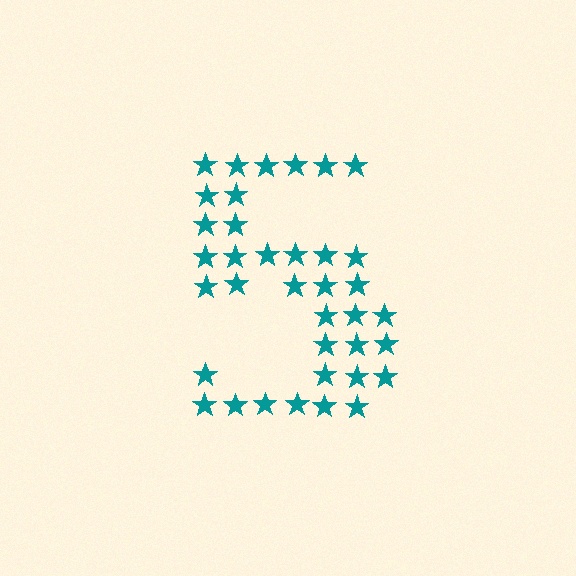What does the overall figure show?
The overall figure shows the digit 5.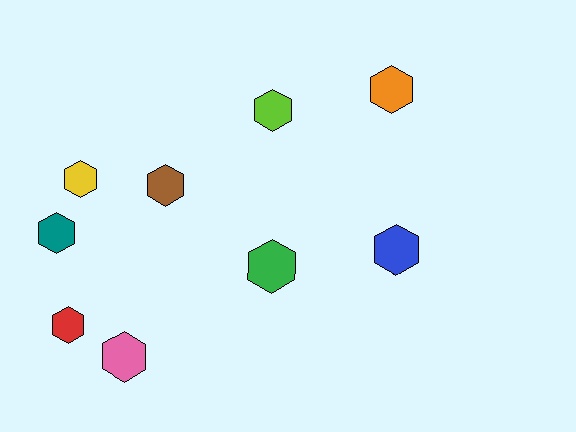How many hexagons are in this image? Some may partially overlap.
There are 9 hexagons.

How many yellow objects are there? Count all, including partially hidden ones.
There is 1 yellow object.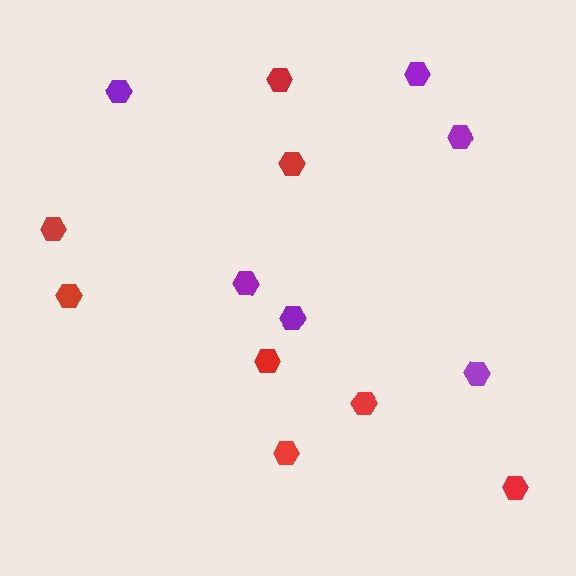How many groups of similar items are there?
There are 2 groups: one group of purple hexagons (6) and one group of red hexagons (8).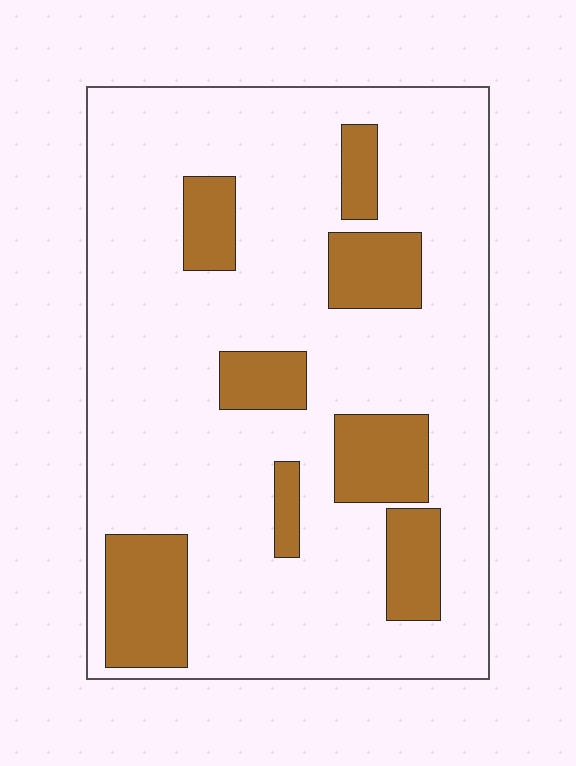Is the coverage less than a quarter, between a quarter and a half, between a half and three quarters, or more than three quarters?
Less than a quarter.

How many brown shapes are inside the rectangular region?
8.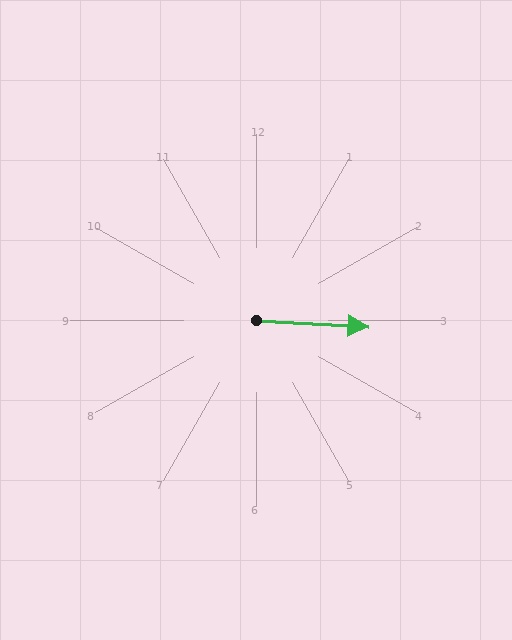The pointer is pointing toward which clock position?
Roughly 3 o'clock.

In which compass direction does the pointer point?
East.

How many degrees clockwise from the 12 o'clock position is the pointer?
Approximately 93 degrees.